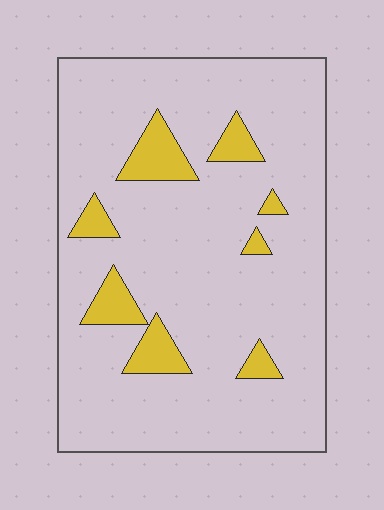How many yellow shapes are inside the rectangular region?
8.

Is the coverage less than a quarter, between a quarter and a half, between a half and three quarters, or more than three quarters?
Less than a quarter.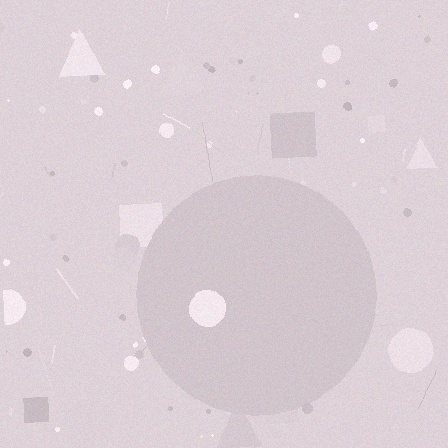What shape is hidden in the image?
A circle is hidden in the image.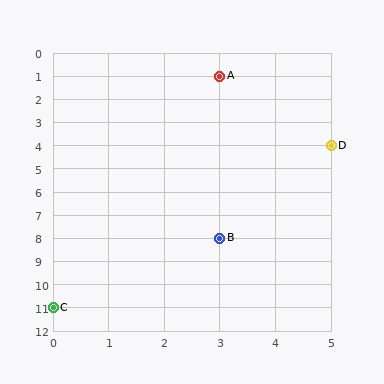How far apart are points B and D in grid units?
Points B and D are 2 columns and 4 rows apart (about 4.5 grid units diagonally).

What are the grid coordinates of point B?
Point B is at grid coordinates (3, 8).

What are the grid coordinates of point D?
Point D is at grid coordinates (5, 4).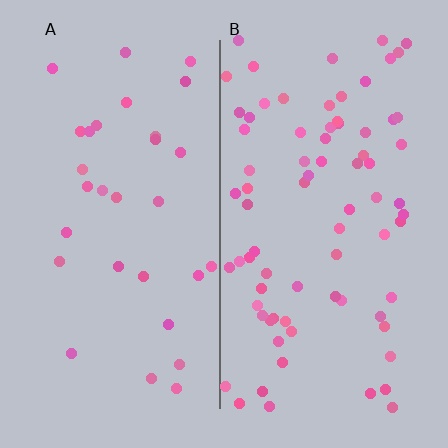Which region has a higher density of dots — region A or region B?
B (the right).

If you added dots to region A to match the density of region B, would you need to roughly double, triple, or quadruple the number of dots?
Approximately triple.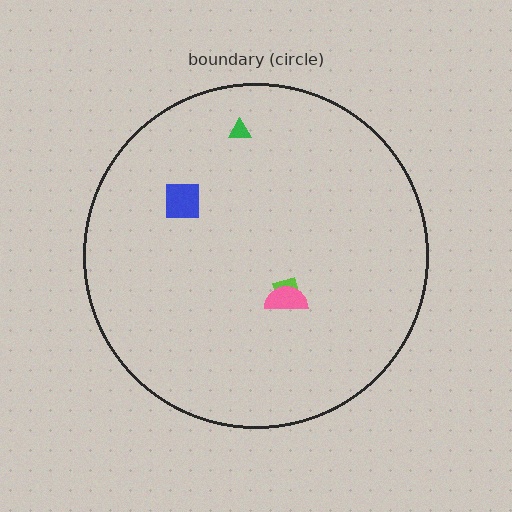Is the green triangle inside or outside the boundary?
Inside.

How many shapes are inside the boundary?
4 inside, 0 outside.